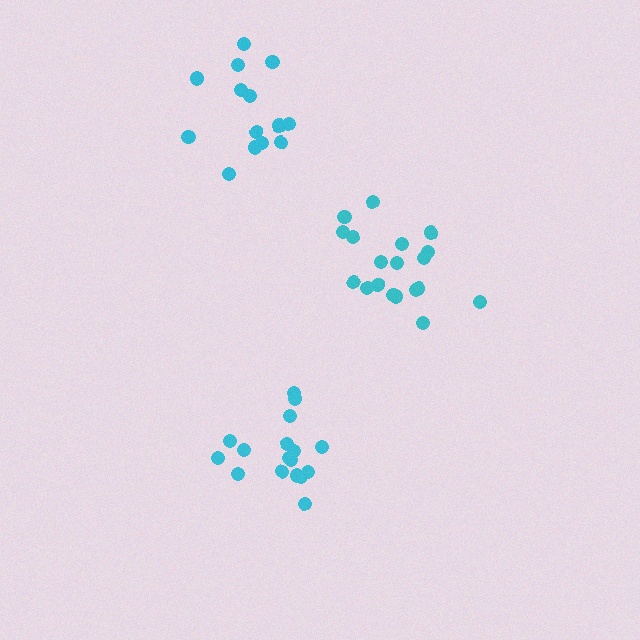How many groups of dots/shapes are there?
There are 3 groups.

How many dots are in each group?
Group 1: 19 dots, Group 2: 17 dots, Group 3: 14 dots (50 total).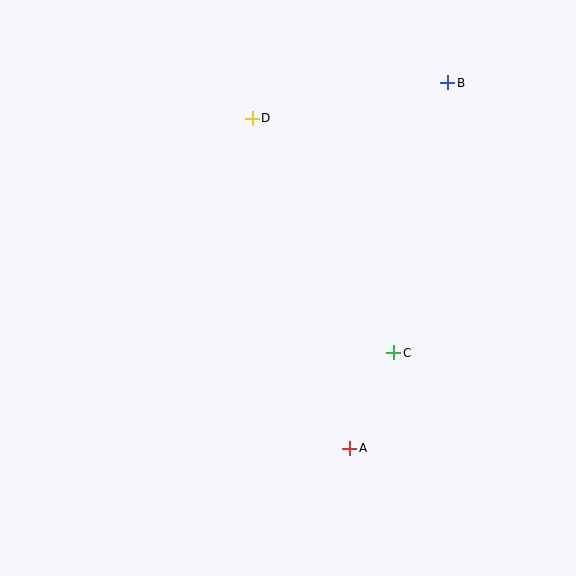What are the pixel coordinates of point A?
Point A is at (350, 448).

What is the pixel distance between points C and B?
The distance between C and B is 275 pixels.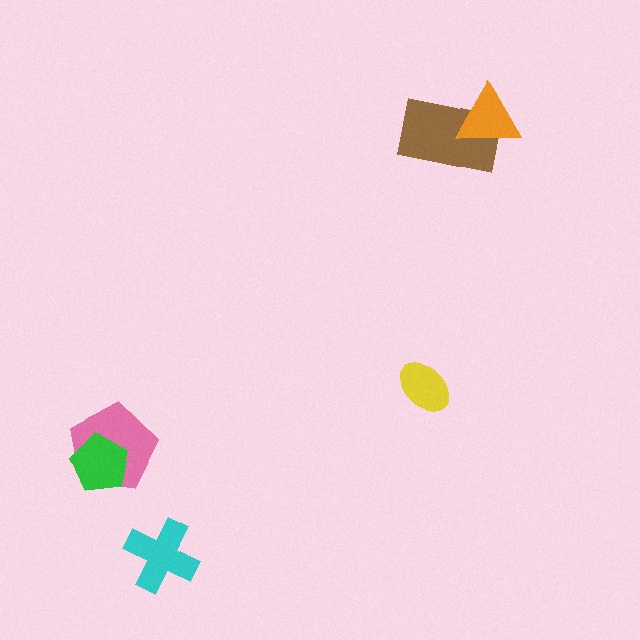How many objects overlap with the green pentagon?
1 object overlaps with the green pentagon.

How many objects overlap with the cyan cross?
0 objects overlap with the cyan cross.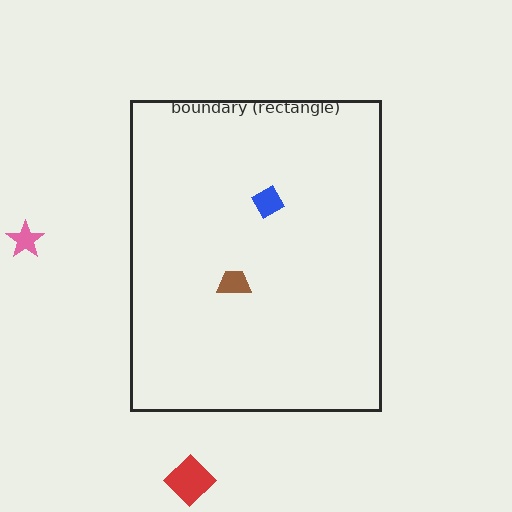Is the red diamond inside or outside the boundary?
Outside.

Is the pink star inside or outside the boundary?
Outside.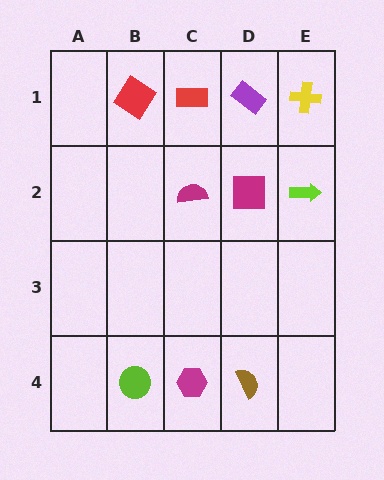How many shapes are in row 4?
3 shapes.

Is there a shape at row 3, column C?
No, that cell is empty.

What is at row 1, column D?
A purple rectangle.